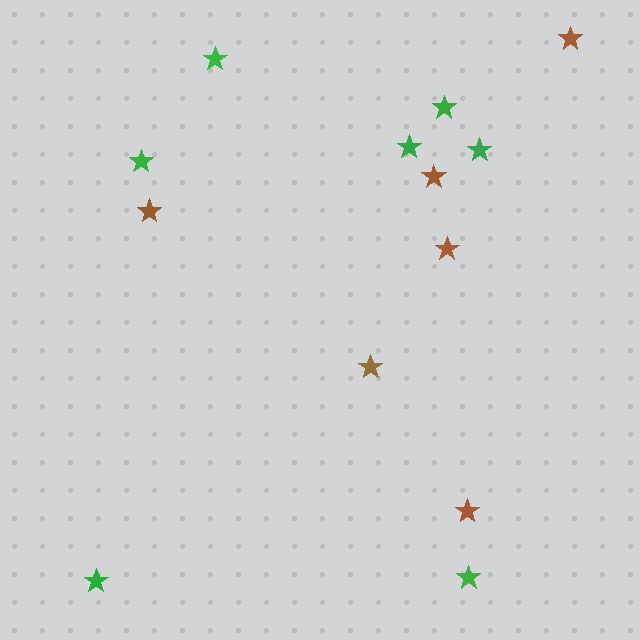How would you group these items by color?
There are 2 groups: one group of green stars (7) and one group of brown stars (6).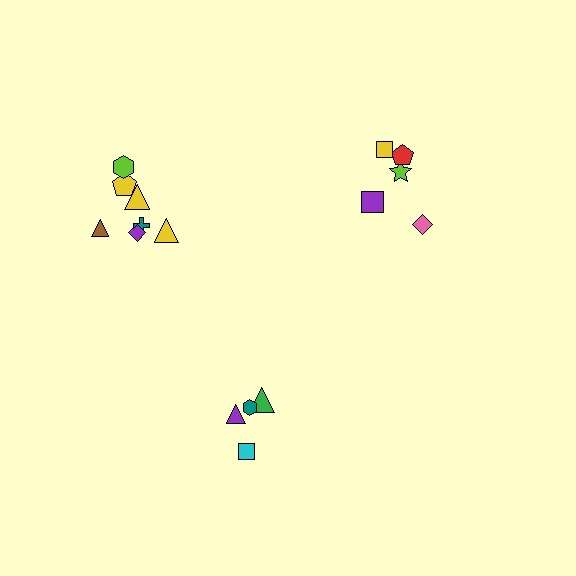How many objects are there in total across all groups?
There are 16 objects.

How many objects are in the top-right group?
There are 5 objects.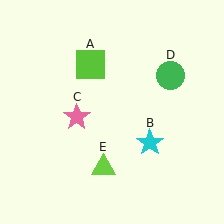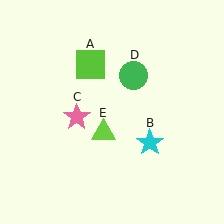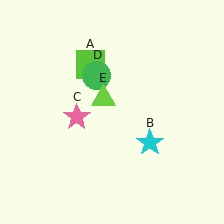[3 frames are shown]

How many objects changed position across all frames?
2 objects changed position: green circle (object D), lime triangle (object E).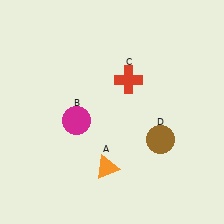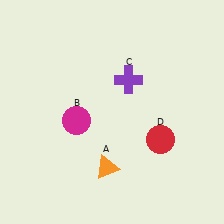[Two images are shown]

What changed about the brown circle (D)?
In Image 1, D is brown. In Image 2, it changed to red.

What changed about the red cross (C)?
In Image 1, C is red. In Image 2, it changed to purple.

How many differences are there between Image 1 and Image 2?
There are 2 differences between the two images.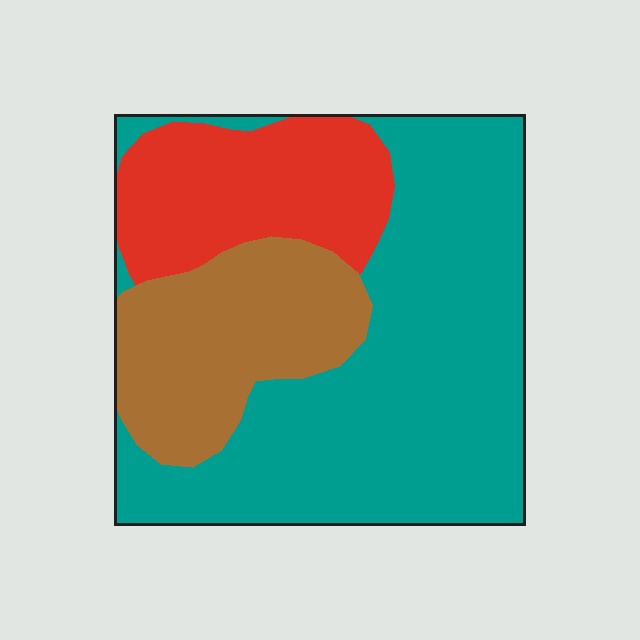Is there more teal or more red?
Teal.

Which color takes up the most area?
Teal, at roughly 55%.